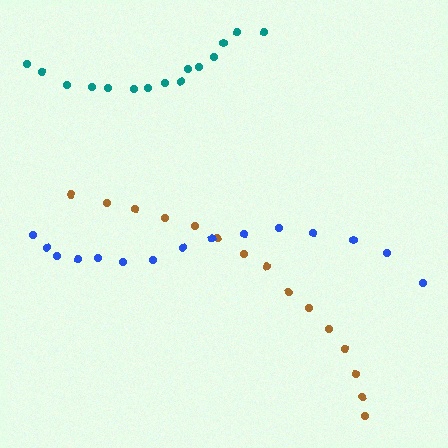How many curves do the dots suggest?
There are 3 distinct paths.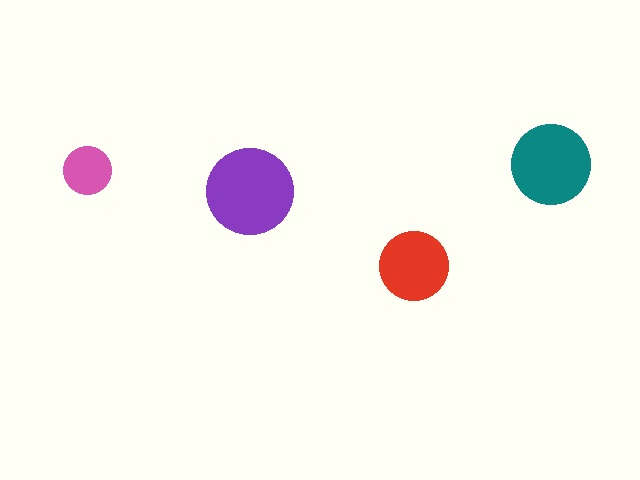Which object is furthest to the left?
The pink circle is leftmost.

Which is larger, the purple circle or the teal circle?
The purple one.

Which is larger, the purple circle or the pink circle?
The purple one.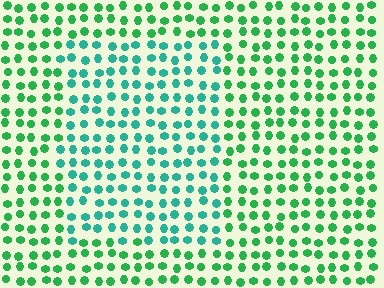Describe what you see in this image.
The image is filled with small green elements in a uniform arrangement. A rectangle-shaped region is visible where the elements are tinted to a slightly different hue, forming a subtle color boundary.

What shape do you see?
I see a rectangle.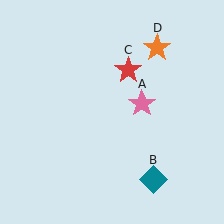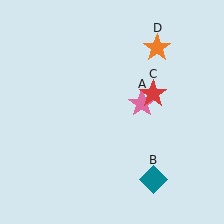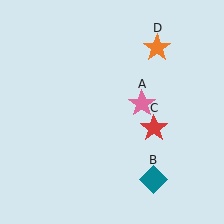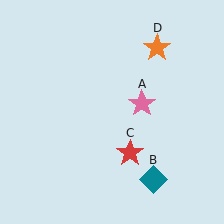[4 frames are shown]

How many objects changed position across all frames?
1 object changed position: red star (object C).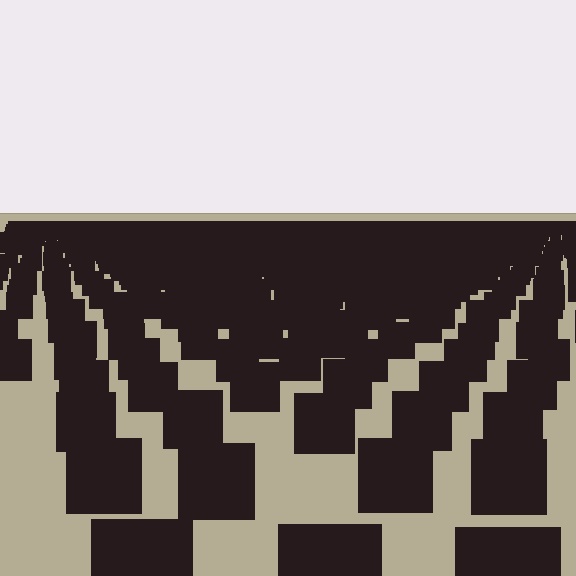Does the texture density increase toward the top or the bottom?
Density increases toward the top.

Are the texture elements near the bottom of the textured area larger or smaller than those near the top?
Larger. Near the bottom, elements are closer to the viewer and appear at a bigger on-screen size.